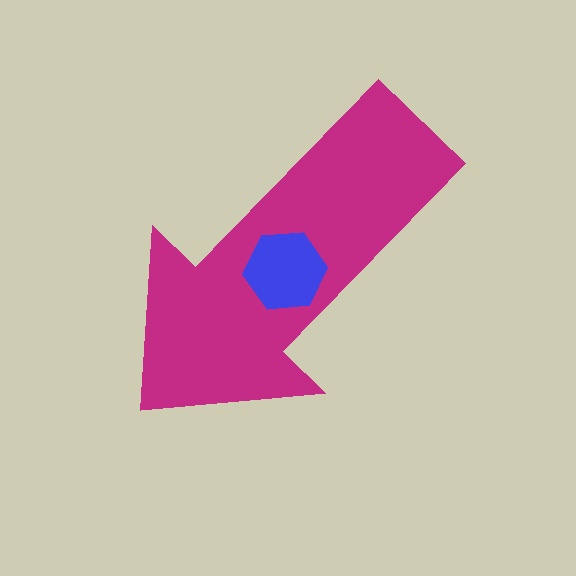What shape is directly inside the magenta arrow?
The blue hexagon.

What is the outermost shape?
The magenta arrow.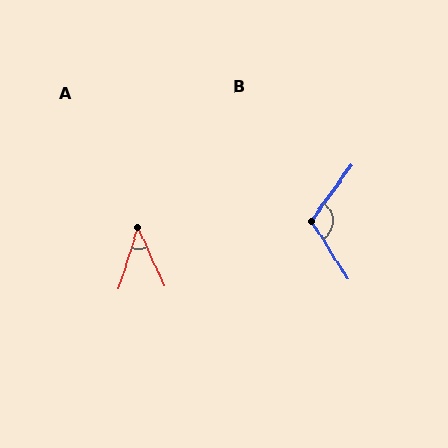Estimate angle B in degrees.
Approximately 112 degrees.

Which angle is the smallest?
A, at approximately 42 degrees.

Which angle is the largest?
B, at approximately 112 degrees.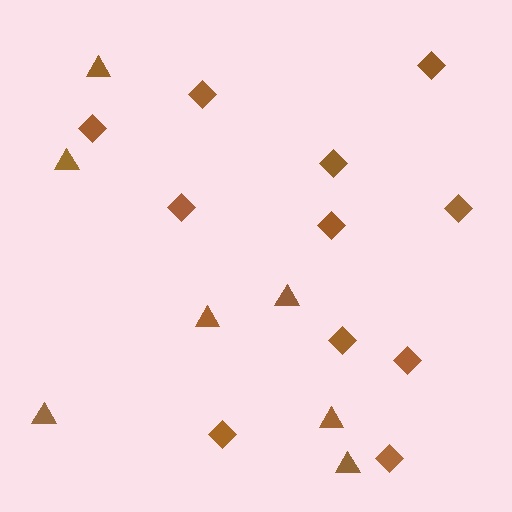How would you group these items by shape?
There are 2 groups: one group of diamonds (11) and one group of triangles (7).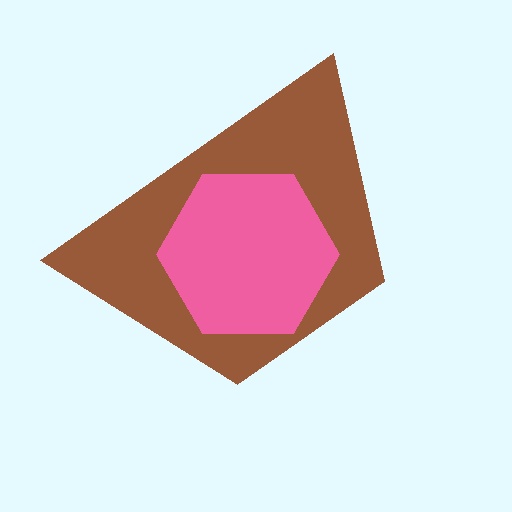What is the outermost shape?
The brown trapezoid.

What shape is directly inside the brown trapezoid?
The pink hexagon.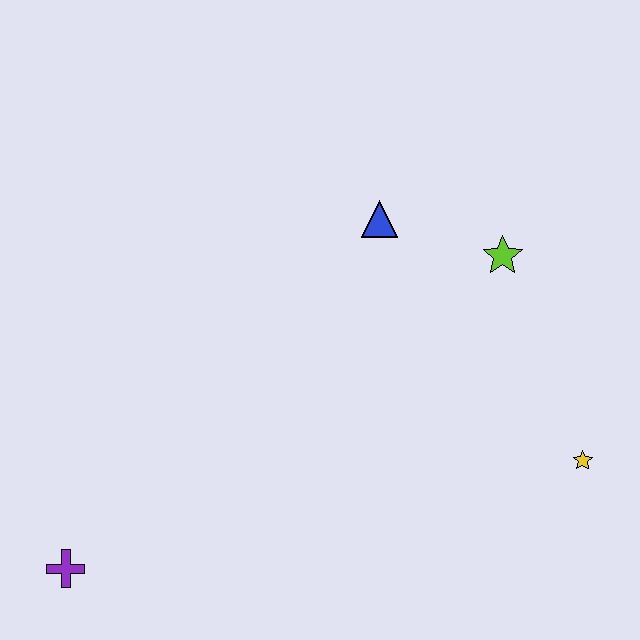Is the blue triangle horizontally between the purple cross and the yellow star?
Yes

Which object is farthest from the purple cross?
The lime star is farthest from the purple cross.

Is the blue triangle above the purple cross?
Yes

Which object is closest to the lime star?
The blue triangle is closest to the lime star.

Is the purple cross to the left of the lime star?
Yes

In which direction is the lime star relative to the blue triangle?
The lime star is to the right of the blue triangle.